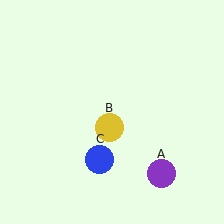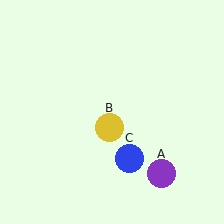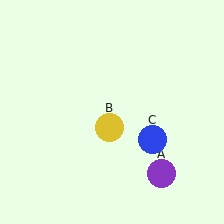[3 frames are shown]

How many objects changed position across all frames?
1 object changed position: blue circle (object C).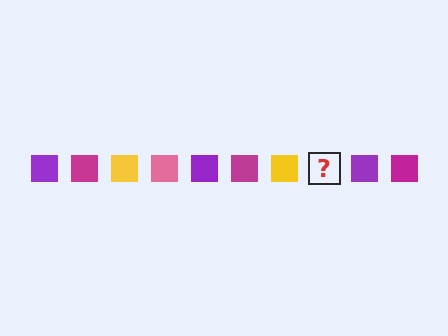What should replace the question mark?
The question mark should be replaced with a pink square.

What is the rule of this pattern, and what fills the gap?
The rule is that the pattern cycles through purple, magenta, yellow, pink squares. The gap should be filled with a pink square.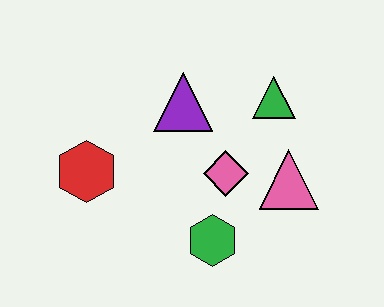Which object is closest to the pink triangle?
The pink diamond is closest to the pink triangle.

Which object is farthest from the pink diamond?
The red hexagon is farthest from the pink diamond.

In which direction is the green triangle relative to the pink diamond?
The green triangle is above the pink diamond.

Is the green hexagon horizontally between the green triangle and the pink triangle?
No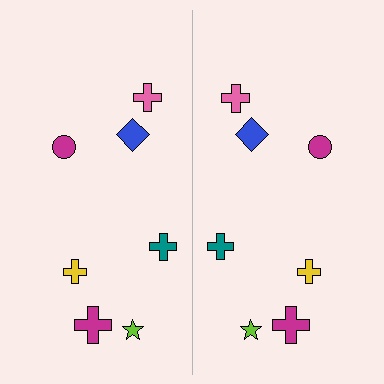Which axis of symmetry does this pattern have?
The pattern has a vertical axis of symmetry running through the center of the image.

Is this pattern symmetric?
Yes, this pattern has bilateral (reflection) symmetry.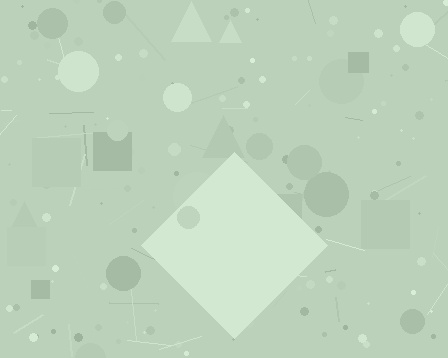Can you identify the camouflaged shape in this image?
The camouflaged shape is a diamond.